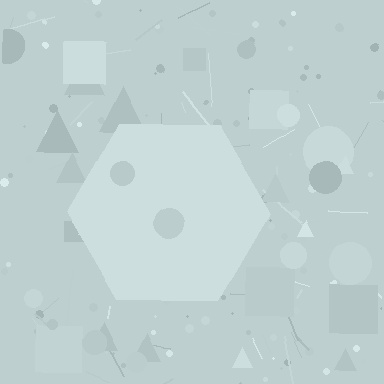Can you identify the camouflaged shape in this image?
The camouflaged shape is a hexagon.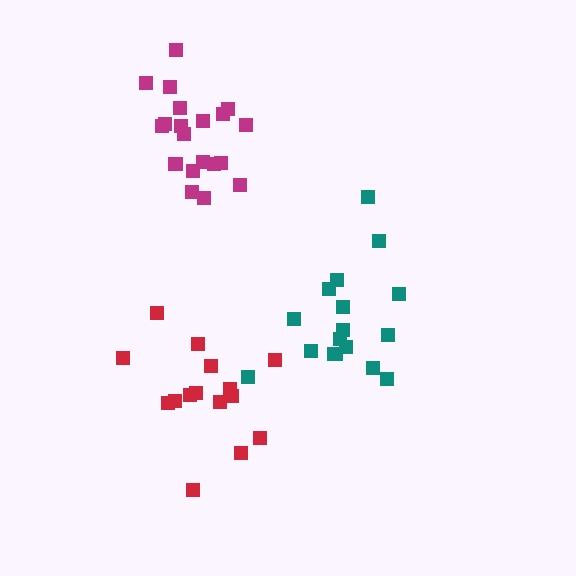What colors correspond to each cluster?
The clusters are colored: magenta, red, teal.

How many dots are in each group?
Group 1: 20 dots, Group 2: 15 dots, Group 3: 17 dots (52 total).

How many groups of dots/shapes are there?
There are 3 groups.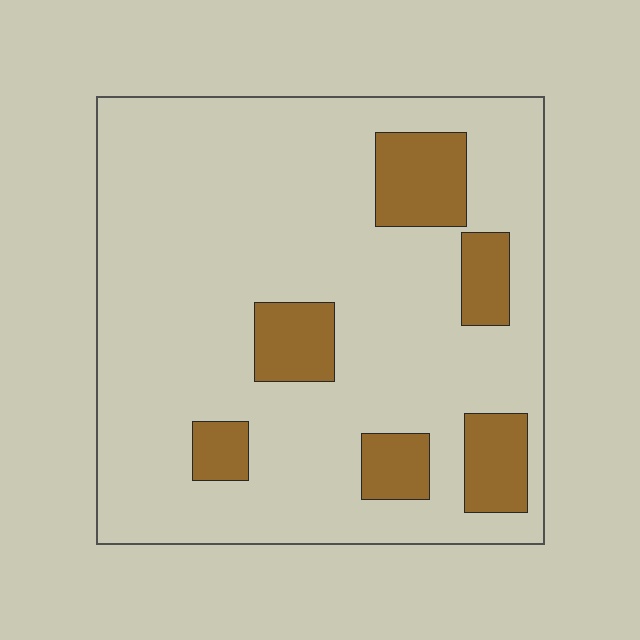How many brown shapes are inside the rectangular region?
6.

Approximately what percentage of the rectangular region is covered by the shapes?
Approximately 15%.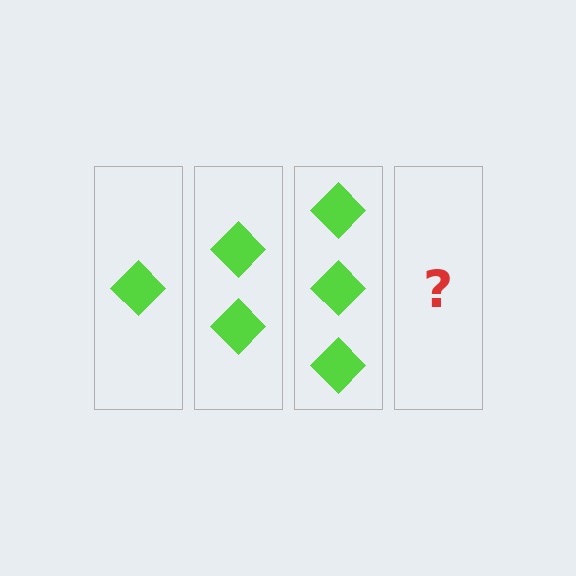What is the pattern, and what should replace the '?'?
The pattern is that each step adds one more diamond. The '?' should be 4 diamonds.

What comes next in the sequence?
The next element should be 4 diamonds.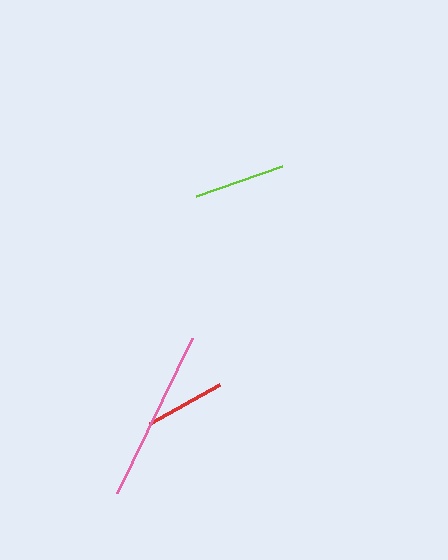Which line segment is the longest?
The pink line is the longest at approximately 172 pixels.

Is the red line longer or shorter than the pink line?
The pink line is longer than the red line.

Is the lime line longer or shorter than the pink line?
The pink line is longer than the lime line.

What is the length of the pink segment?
The pink segment is approximately 172 pixels long.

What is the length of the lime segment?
The lime segment is approximately 91 pixels long.